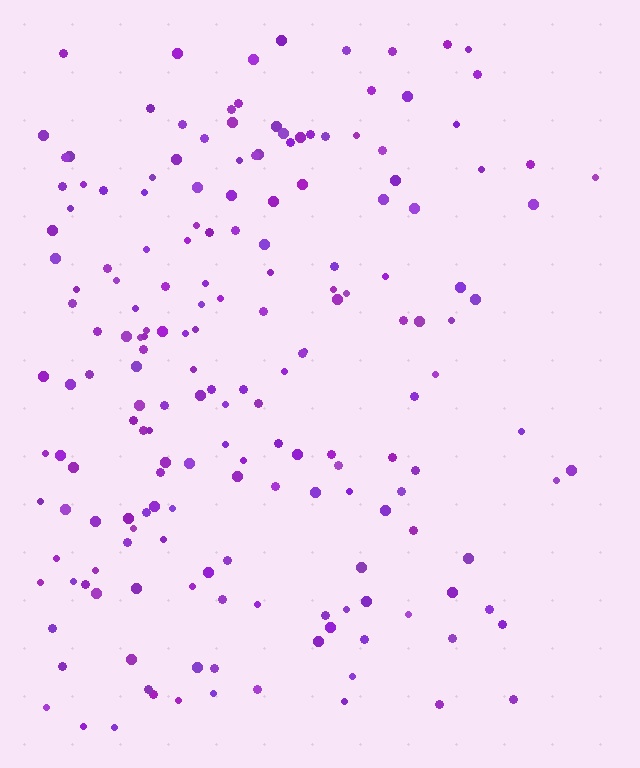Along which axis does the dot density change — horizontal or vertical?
Horizontal.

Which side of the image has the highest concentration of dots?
The left.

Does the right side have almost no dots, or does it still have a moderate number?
Still a moderate number, just noticeably fewer than the left.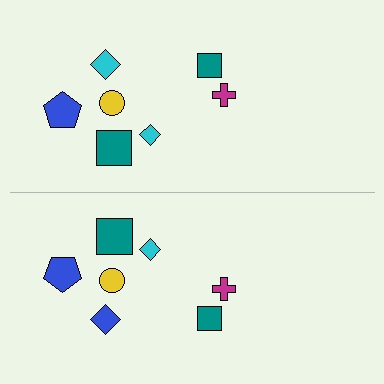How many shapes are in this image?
There are 14 shapes in this image.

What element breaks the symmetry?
The blue diamond on the bottom side breaks the symmetry — its mirror counterpart is cyan.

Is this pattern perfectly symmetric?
No, the pattern is not perfectly symmetric. The blue diamond on the bottom side breaks the symmetry — its mirror counterpart is cyan.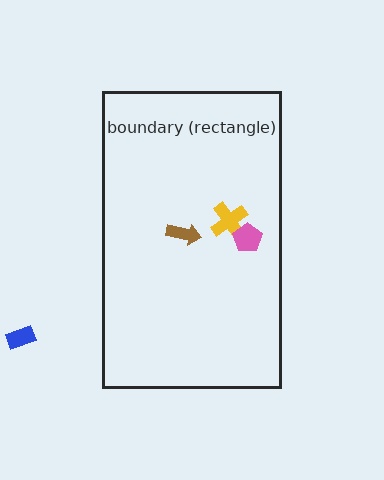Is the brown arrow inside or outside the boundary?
Inside.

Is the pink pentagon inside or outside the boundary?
Inside.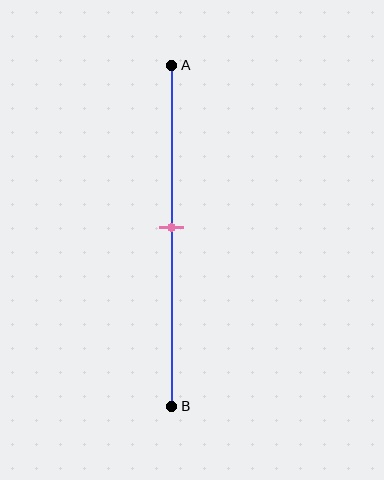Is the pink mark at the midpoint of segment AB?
Yes, the mark is approximately at the midpoint.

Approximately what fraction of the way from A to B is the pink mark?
The pink mark is approximately 45% of the way from A to B.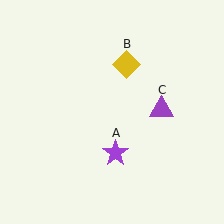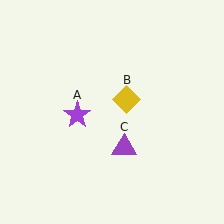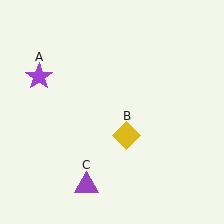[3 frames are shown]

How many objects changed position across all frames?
3 objects changed position: purple star (object A), yellow diamond (object B), purple triangle (object C).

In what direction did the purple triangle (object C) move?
The purple triangle (object C) moved down and to the left.